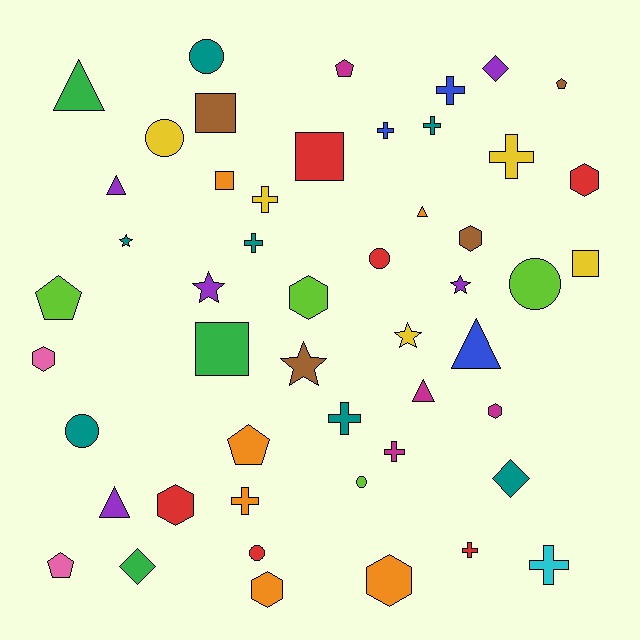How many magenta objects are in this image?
There are 4 magenta objects.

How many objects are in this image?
There are 50 objects.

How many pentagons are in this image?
There are 5 pentagons.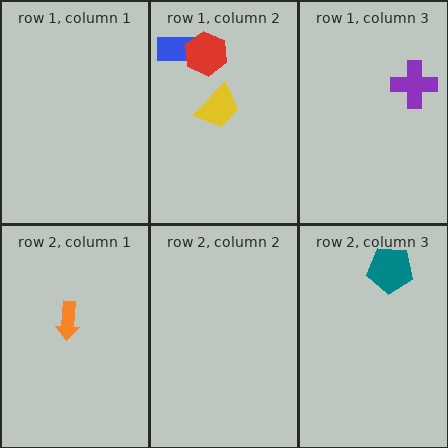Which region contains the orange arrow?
The row 2, column 1 region.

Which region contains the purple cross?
The row 1, column 3 region.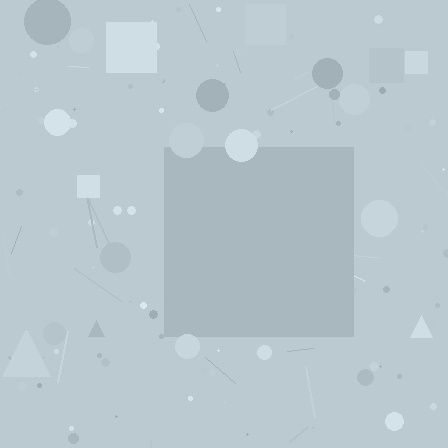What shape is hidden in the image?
A square is hidden in the image.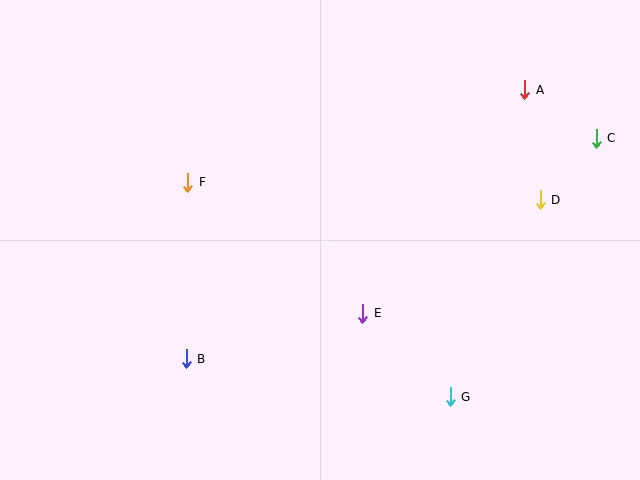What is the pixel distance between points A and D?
The distance between A and D is 111 pixels.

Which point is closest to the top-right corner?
Point C is closest to the top-right corner.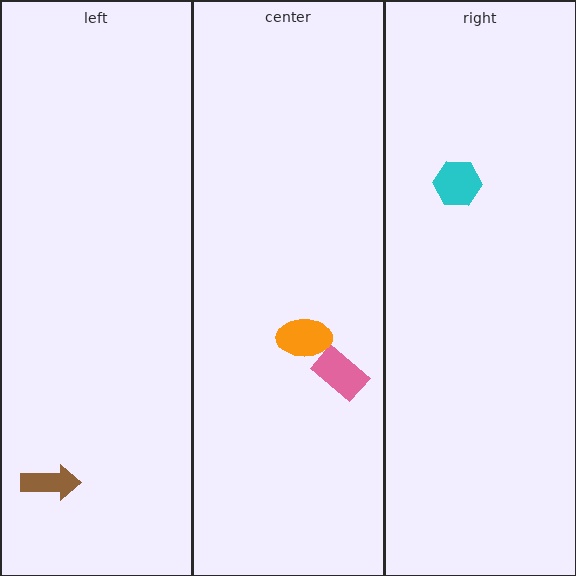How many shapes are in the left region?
1.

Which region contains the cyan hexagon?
The right region.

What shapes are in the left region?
The brown arrow.